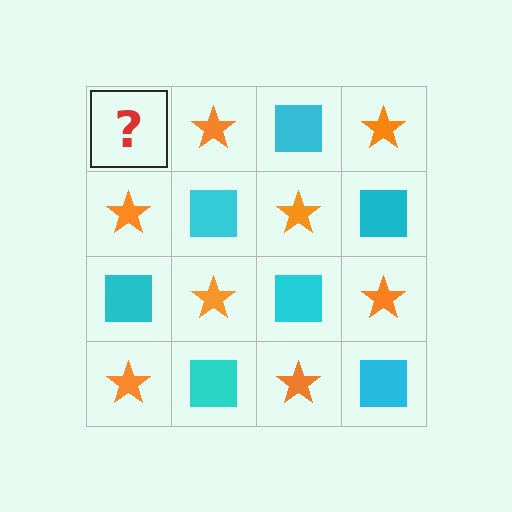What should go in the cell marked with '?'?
The missing cell should contain a cyan square.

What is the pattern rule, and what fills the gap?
The rule is that it alternates cyan square and orange star in a checkerboard pattern. The gap should be filled with a cyan square.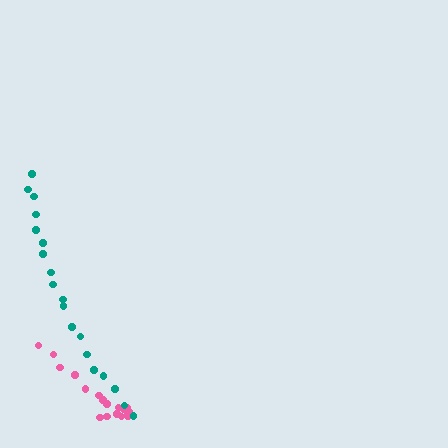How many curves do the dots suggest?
There are 2 distinct paths.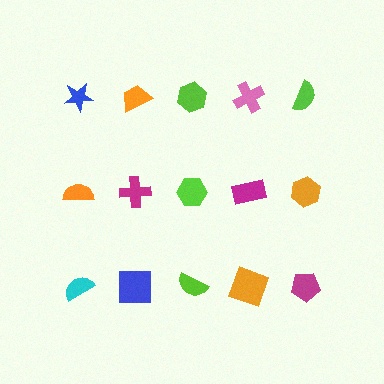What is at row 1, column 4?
A pink cross.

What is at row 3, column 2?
A blue square.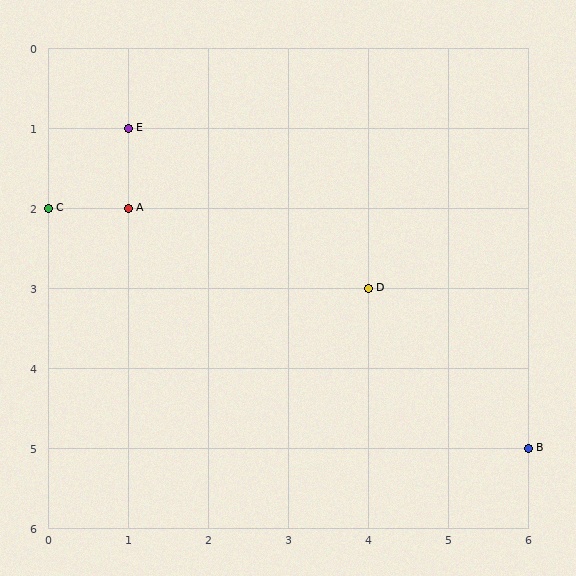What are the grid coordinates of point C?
Point C is at grid coordinates (0, 2).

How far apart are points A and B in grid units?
Points A and B are 5 columns and 3 rows apart (about 5.8 grid units diagonally).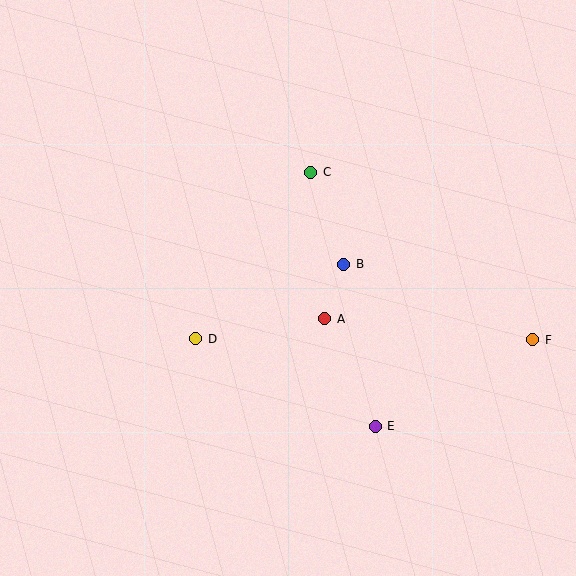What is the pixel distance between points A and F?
The distance between A and F is 209 pixels.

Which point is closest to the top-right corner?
Point C is closest to the top-right corner.